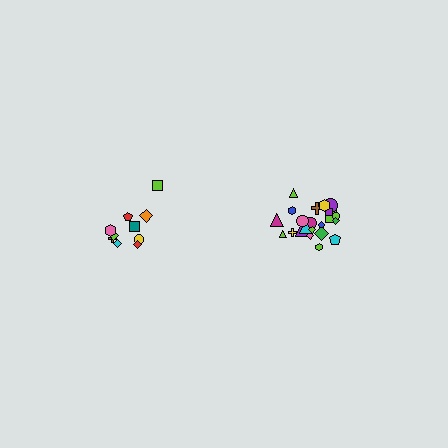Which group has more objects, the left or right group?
The right group.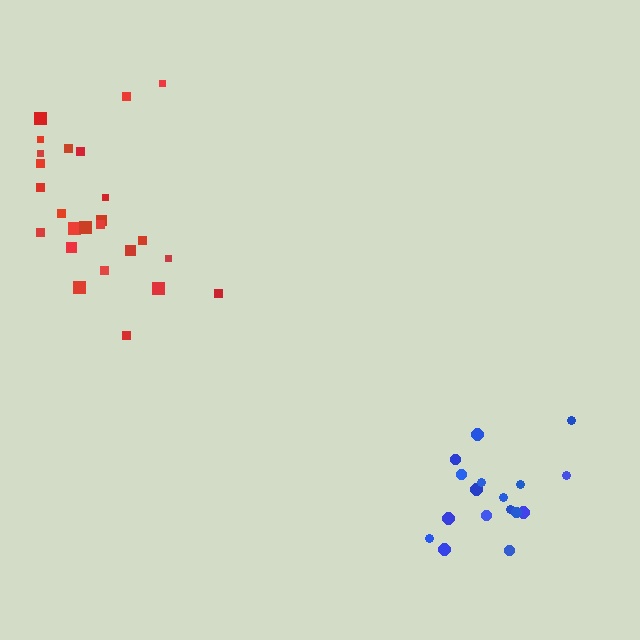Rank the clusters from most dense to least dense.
blue, red.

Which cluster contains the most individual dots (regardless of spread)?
Red (25).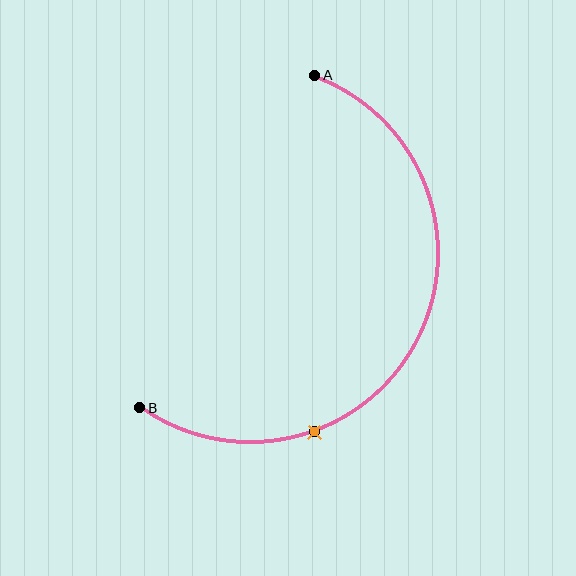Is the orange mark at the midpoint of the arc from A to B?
No. The orange mark lies on the arc but is closer to endpoint B. The arc midpoint would be at the point on the curve equidistant along the arc from both A and B.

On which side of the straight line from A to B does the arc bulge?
The arc bulges to the right of the straight line connecting A and B.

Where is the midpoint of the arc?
The arc midpoint is the point on the curve farthest from the straight line joining A and B. It sits to the right of that line.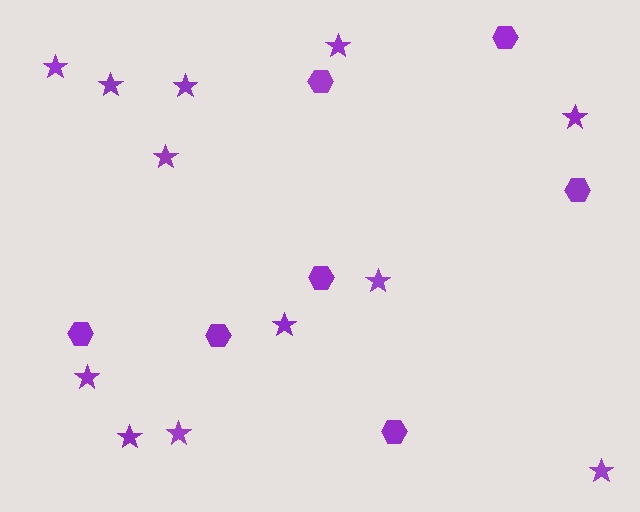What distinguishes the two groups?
There are 2 groups: one group of hexagons (7) and one group of stars (12).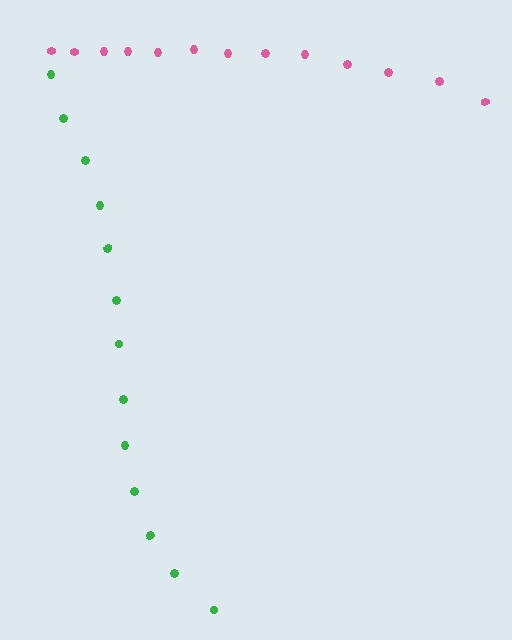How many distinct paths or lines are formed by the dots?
There are 2 distinct paths.